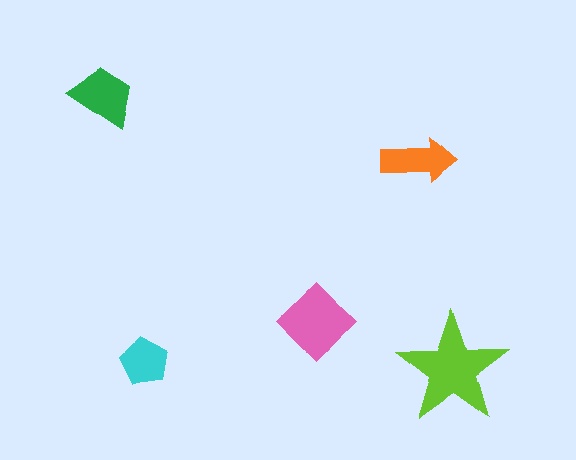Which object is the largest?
The lime star.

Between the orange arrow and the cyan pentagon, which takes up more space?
The orange arrow.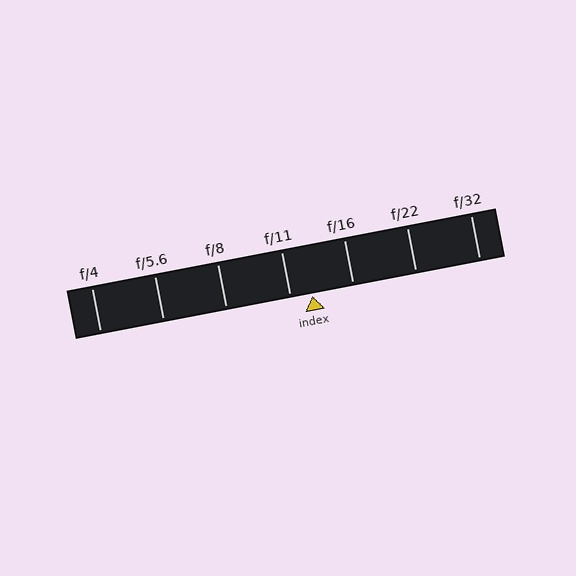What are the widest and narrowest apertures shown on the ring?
The widest aperture shown is f/4 and the narrowest is f/32.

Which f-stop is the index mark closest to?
The index mark is closest to f/11.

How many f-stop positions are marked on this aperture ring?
There are 7 f-stop positions marked.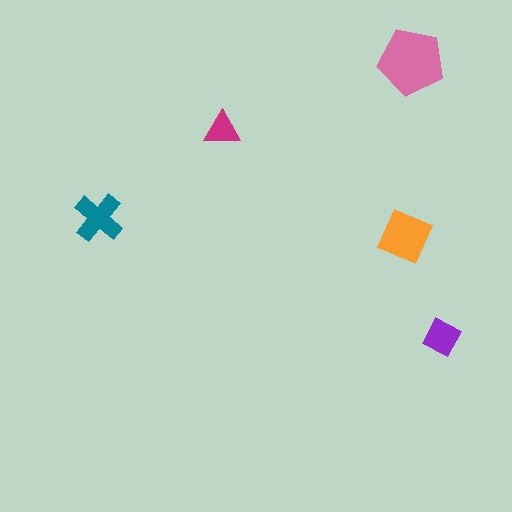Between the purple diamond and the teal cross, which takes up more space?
The teal cross.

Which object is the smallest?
The magenta triangle.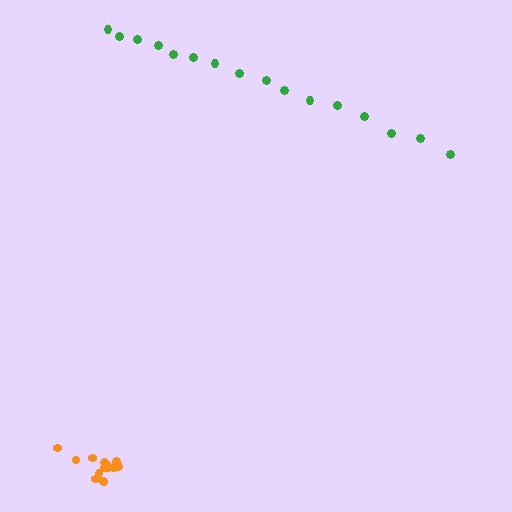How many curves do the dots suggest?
There are 2 distinct paths.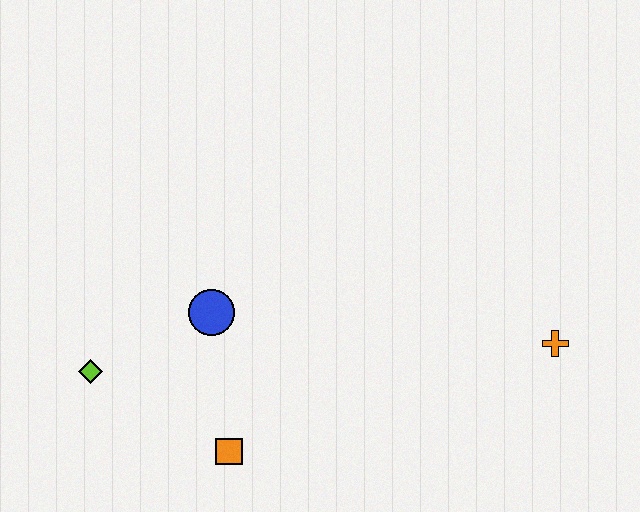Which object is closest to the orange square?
The blue circle is closest to the orange square.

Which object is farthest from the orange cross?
The lime diamond is farthest from the orange cross.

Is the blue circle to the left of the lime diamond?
No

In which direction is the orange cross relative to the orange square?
The orange cross is to the right of the orange square.